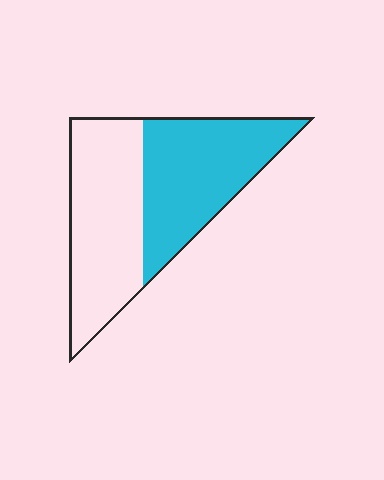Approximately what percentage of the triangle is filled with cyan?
Approximately 50%.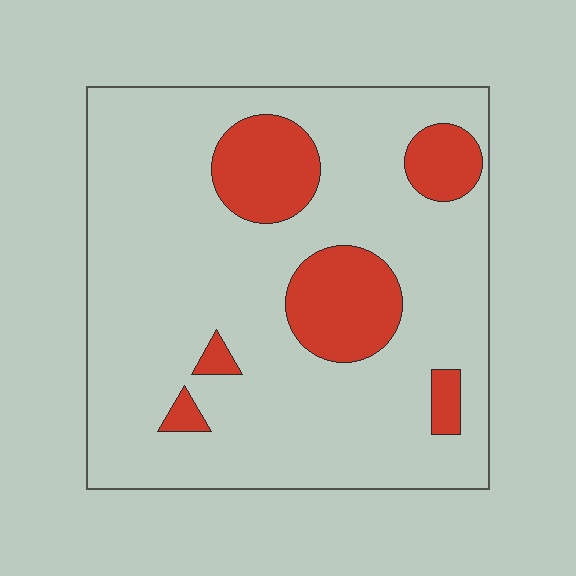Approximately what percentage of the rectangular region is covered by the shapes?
Approximately 20%.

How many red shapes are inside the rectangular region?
6.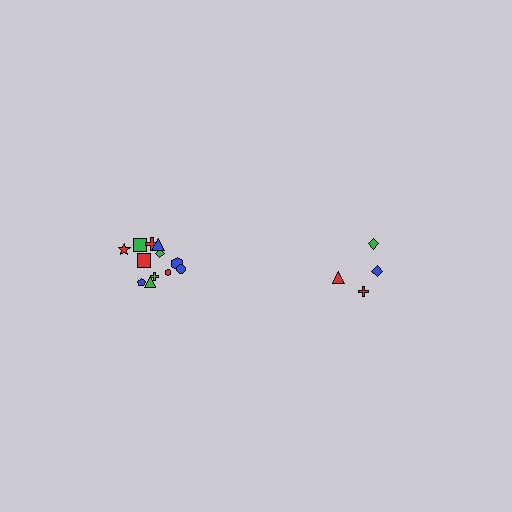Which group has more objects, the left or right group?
The left group.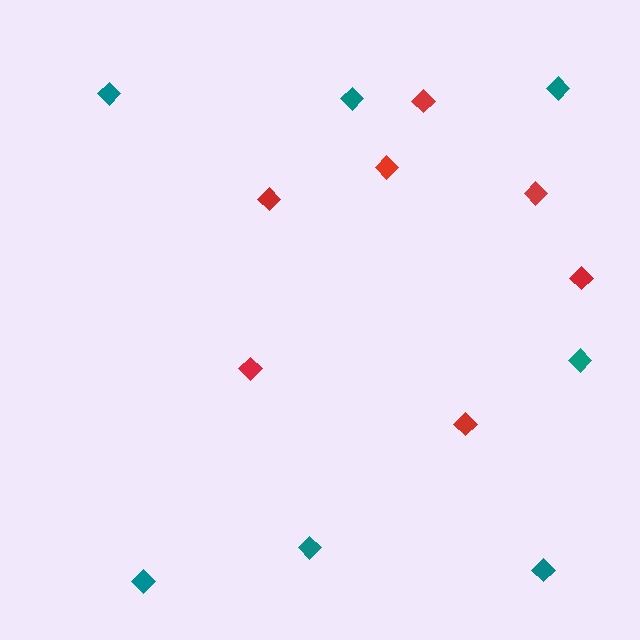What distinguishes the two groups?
There are 2 groups: one group of red diamonds (7) and one group of teal diamonds (7).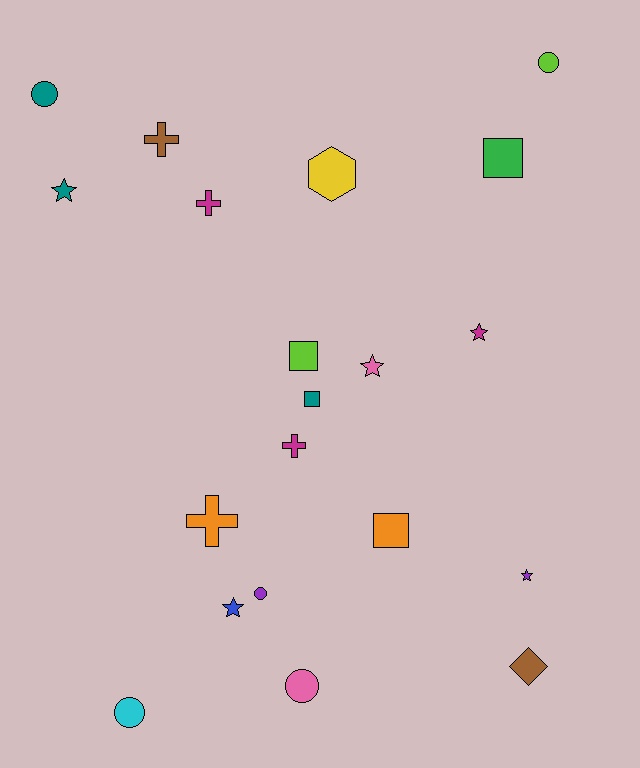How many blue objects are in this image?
There is 1 blue object.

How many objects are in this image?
There are 20 objects.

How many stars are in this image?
There are 5 stars.